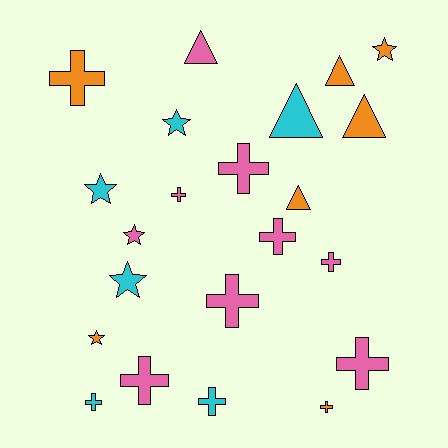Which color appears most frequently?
Pink, with 9 objects.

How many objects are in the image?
There are 22 objects.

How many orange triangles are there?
There are 3 orange triangles.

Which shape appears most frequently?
Cross, with 11 objects.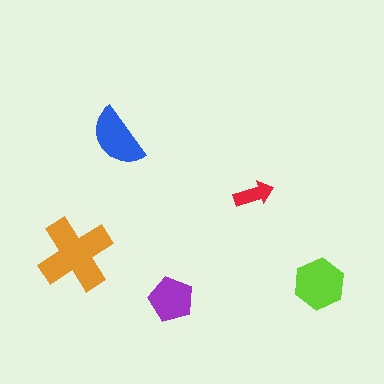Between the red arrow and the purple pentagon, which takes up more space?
The purple pentagon.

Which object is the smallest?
The red arrow.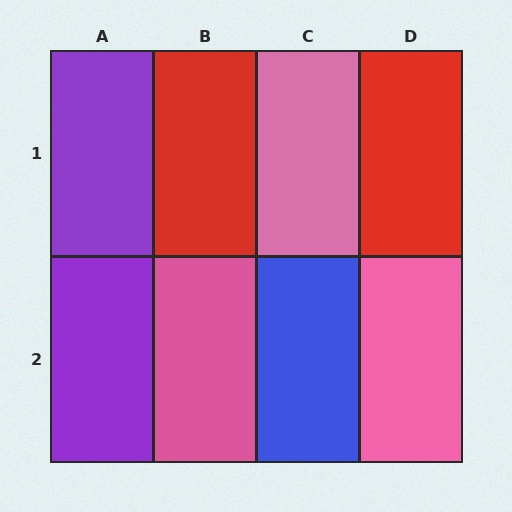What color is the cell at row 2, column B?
Pink.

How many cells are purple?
2 cells are purple.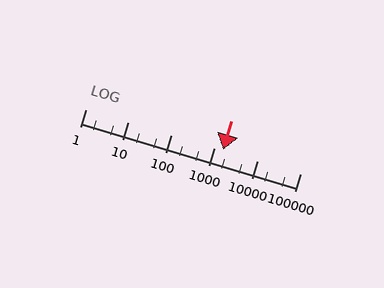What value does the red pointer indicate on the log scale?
The pointer indicates approximately 1600.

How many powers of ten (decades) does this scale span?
The scale spans 5 decades, from 1 to 100000.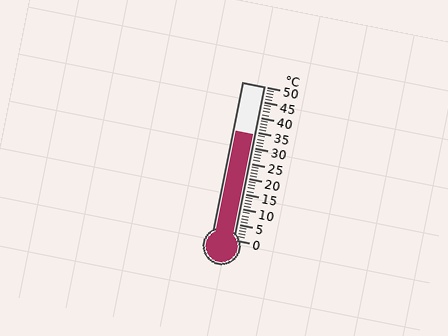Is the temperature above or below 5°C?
The temperature is above 5°C.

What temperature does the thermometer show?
The thermometer shows approximately 34°C.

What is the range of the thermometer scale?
The thermometer scale ranges from 0°C to 50°C.